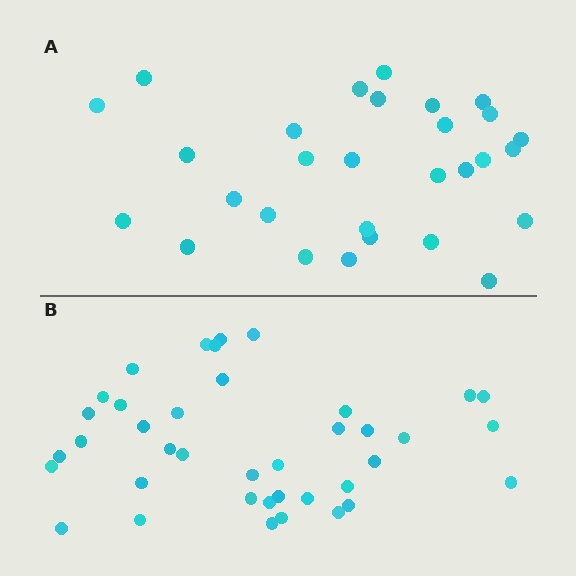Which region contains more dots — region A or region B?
Region B (the bottom region) has more dots.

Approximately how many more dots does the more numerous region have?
Region B has roughly 10 or so more dots than region A.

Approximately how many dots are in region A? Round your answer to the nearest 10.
About 30 dots. (The exact count is 29, which rounds to 30.)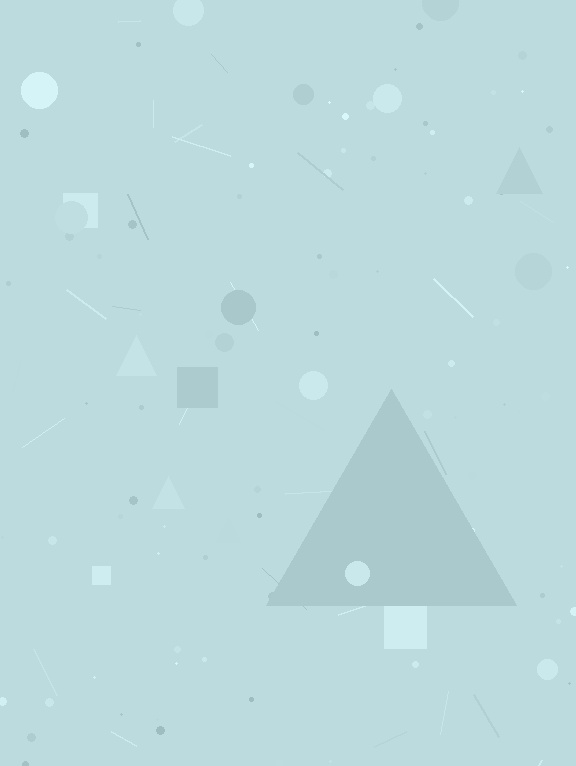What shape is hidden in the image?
A triangle is hidden in the image.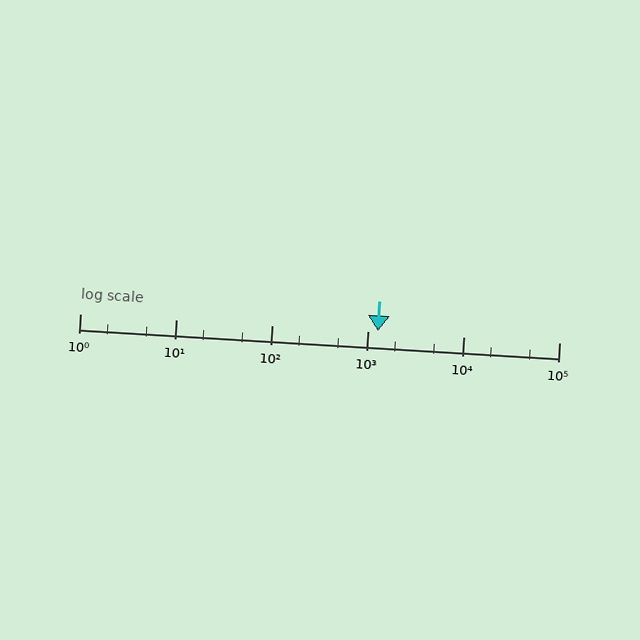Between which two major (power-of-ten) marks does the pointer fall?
The pointer is between 1000 and 10000.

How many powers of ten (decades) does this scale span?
The scale spans 5 decades, from 1 to 100000.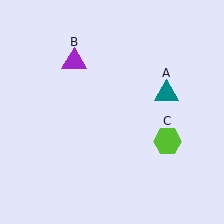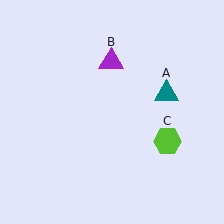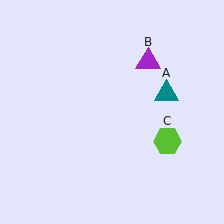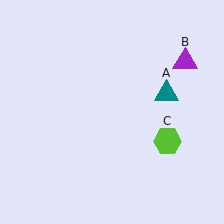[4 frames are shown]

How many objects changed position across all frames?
1 object changed position: purple triangle (object B).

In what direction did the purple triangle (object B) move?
The purple triangle (object B) moved right.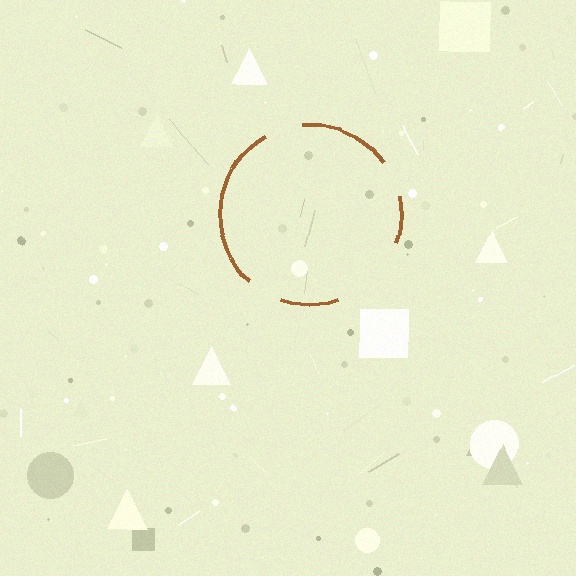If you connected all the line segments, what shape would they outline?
They would outline a circle.